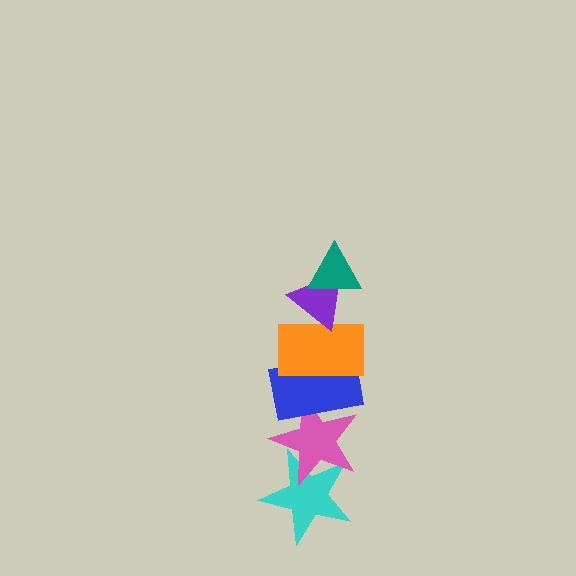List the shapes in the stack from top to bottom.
From top to bottom: the teal triangle, the purple triangle, the orange rectangle, the blue rectangle, the pink star, the cyan star.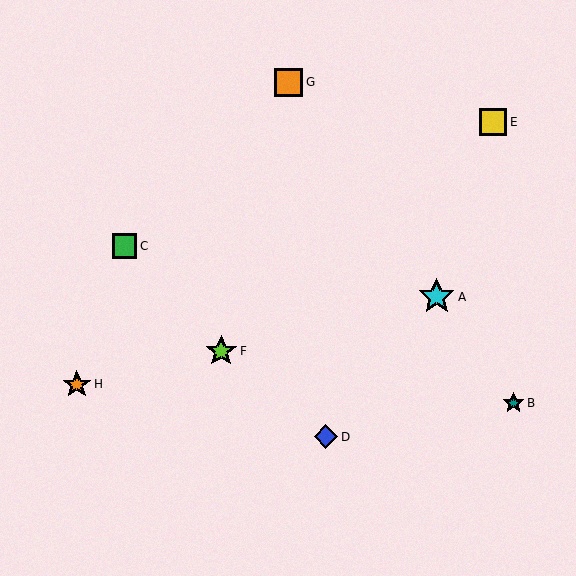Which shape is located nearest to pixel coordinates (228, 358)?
The lime star (labeled F) at (221, 351) is nearest to that location.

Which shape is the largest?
The cyan star (labeled A) is the largest.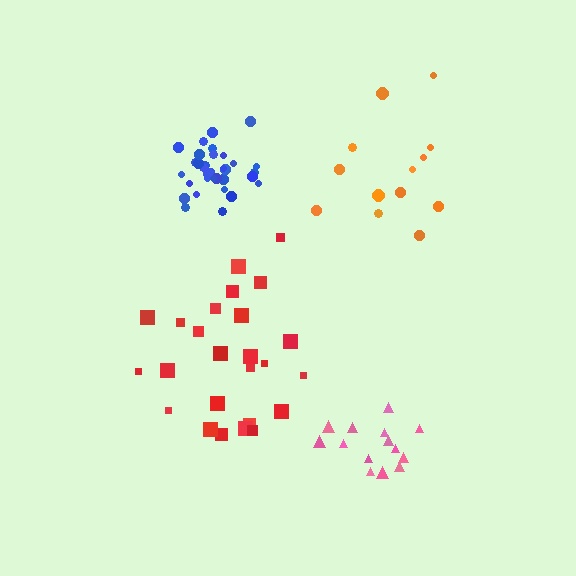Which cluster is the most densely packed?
Blue.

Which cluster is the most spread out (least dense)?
Orange.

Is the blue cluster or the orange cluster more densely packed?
Blue.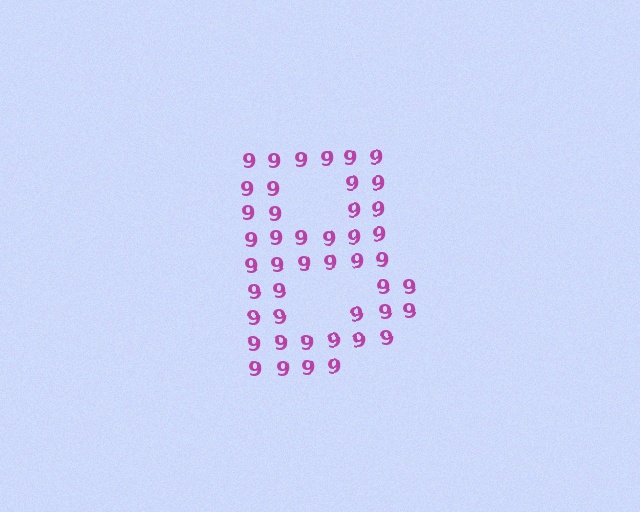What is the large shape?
The large shape is the letter B.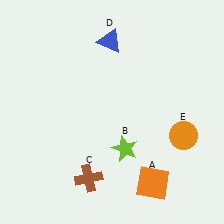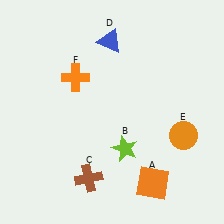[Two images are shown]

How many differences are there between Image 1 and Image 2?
There is 1 difference between the two images.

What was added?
An orange cross (F) was added in Image 2.